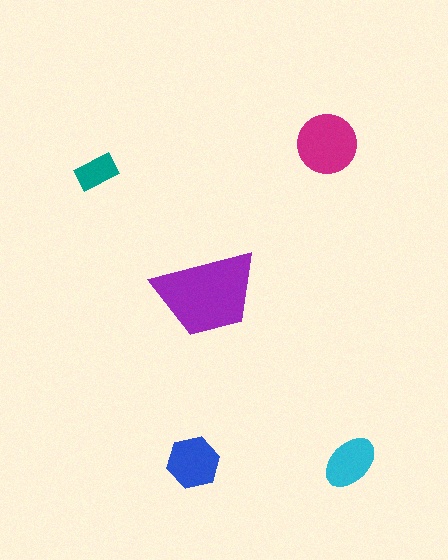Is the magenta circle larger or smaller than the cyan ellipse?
Larger.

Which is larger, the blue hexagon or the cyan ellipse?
The blue hexagon.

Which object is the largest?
The purple trapezoid.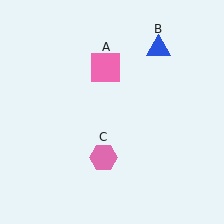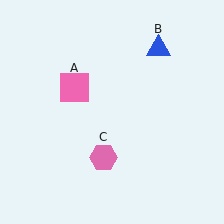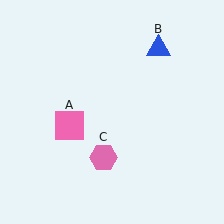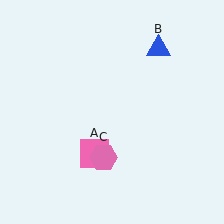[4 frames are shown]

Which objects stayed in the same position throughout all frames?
Blue triangle (object B) and pink hexagon (object C) remained stationary.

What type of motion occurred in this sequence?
The pink square (object A) rotated counterclockwise around the center of the scene.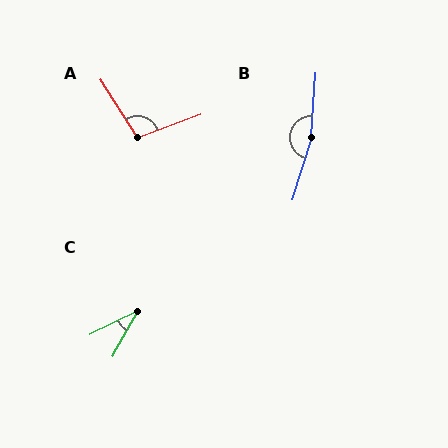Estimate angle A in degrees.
Approximately 103 degrees.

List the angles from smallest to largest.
C (34°), A (103°), B (166°).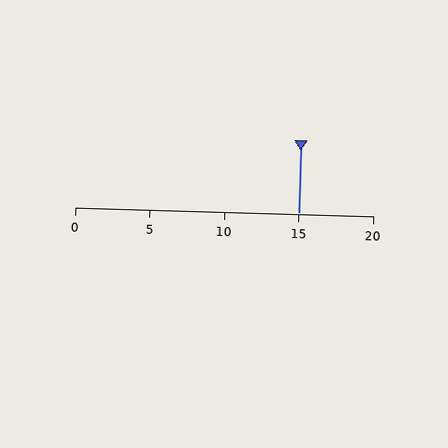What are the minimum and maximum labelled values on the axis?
The axis runs from 0 to 20.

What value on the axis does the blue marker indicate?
The marker indicates approximately 15.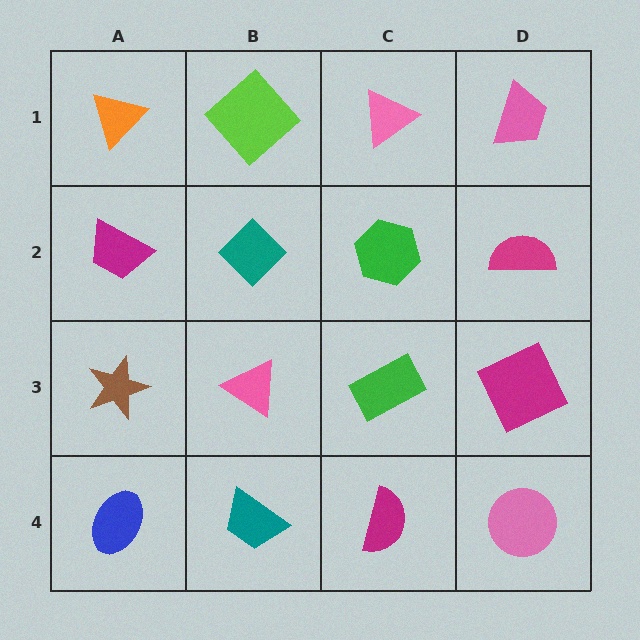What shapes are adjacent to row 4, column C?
A green rectangle (row 3, column C), a teal trapezoid (row 4, column B), a pink circle (row 4, column D).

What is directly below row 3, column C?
A magenta semicircle.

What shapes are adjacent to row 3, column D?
A magenta semicircle (row 2, column D), a pink circle (row 4, column D), a green rectangle (row 3, column C).